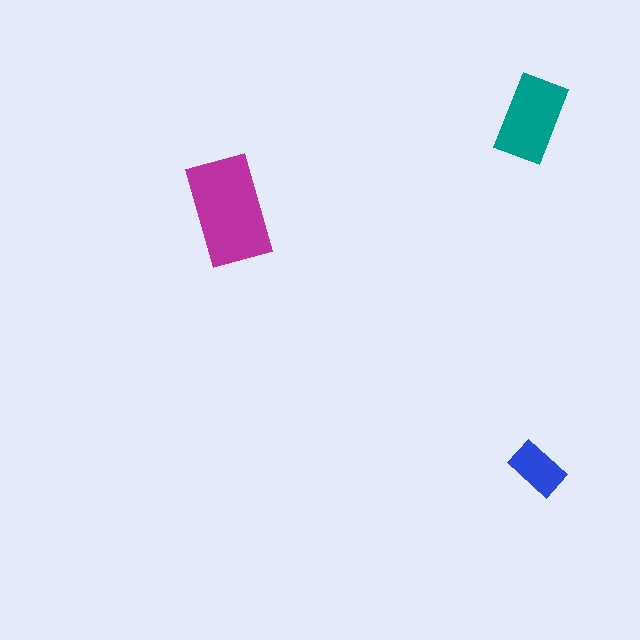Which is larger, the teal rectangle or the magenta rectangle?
The magenta one.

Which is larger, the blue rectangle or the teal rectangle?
The teal one.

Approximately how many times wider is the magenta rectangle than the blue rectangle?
About 2 times wider.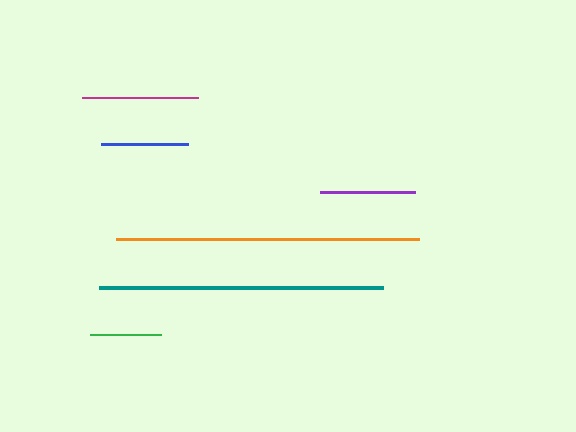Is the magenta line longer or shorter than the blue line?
The magenta line is longer than the blue line.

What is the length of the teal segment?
The teal segment is approximately 285 pixels long.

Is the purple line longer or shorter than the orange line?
The orange line is longer than the purple line.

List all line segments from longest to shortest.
From longest to shortest: orange, teal, magenta, purple, blue, green.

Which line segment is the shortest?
The green line is the shortest at approximately 71 pixels.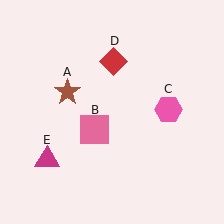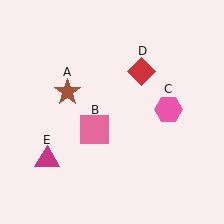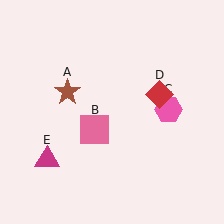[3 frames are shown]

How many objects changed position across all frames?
1 object changed position: red diamond (object D).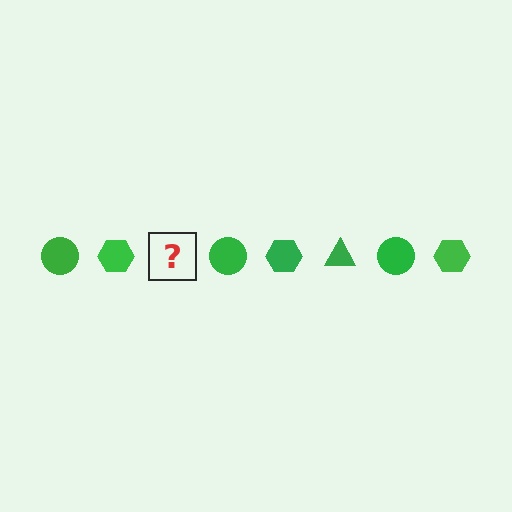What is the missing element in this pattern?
The missing element is a green triangle.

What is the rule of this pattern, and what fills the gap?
The rule is that the pattern cycles through circle, hexagon, triangle shapes in green. The gap should be filled with a green triangle.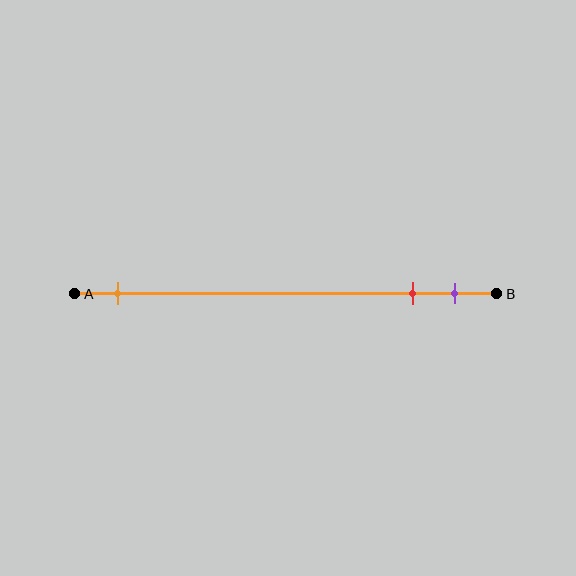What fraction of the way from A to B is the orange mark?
The orange mark is approximately 10% (0.1) of the way from A to B.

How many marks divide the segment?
There are 3 marks dividing the segment.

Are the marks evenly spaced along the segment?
No, the marks are not evenly spaced.